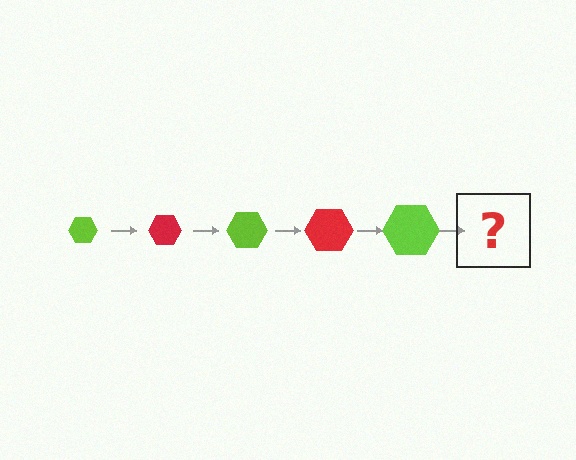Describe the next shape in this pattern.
It should be a red hexagon, larger than the previous one.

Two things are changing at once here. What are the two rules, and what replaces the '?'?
The two rules are that the hexagon grows larger each step and the color cycles through lime and red. The '?' should be a red hexagon, larger than the previous one.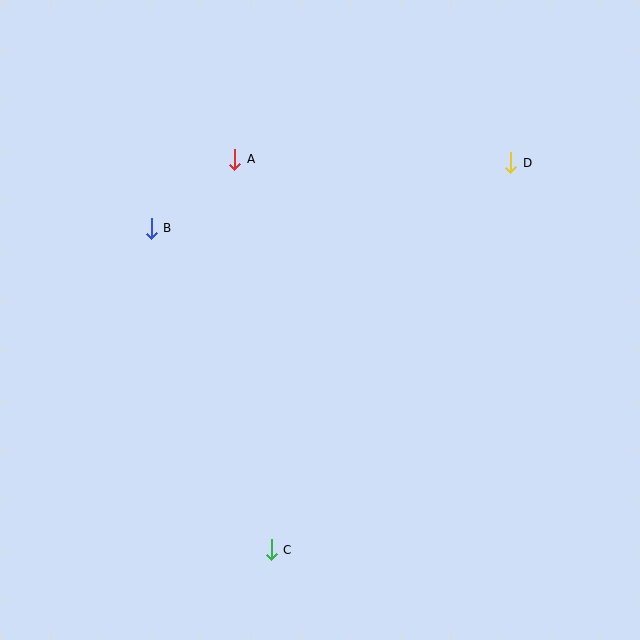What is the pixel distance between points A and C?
The distance between A and C is 392 pixels.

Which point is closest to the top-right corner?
Point D is closest to the top-right corner.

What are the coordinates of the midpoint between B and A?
The midpoint between B and A is at (193, 194).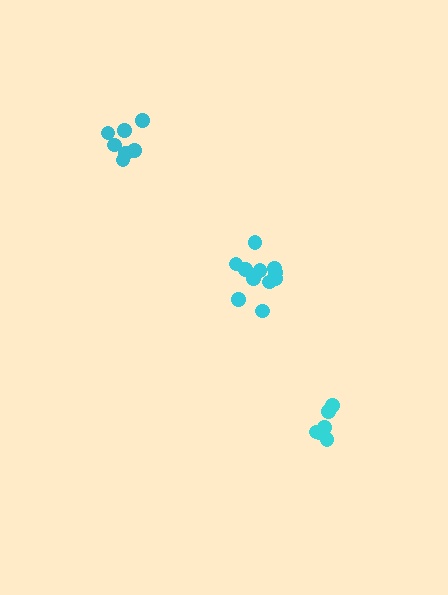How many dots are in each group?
Group 1: 11 dots, Group 2: 7 dots, Group 3: 6 dots (24 total).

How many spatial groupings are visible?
There are 3 spatial groupings.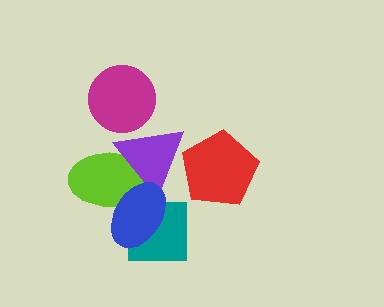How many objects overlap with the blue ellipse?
3 objects overlap with the blue ellipse.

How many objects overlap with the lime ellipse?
2 objects overlap with the lime ellipse.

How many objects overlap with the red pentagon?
1 object overlaps with the red pentagon.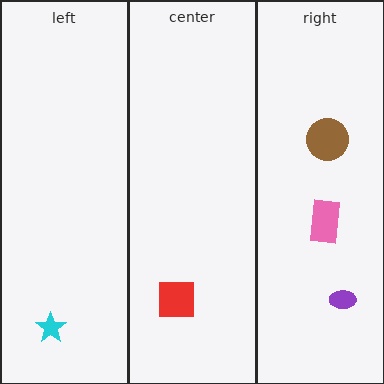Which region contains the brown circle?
The right region.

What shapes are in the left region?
The cyan star.